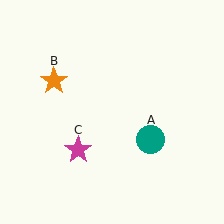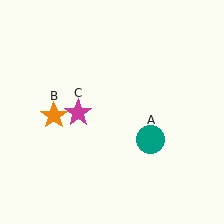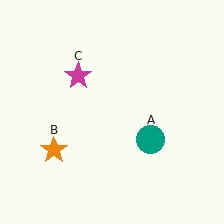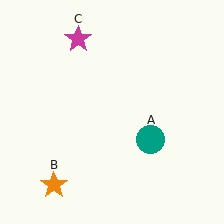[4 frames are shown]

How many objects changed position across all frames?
2 objects changed position: orange star (object B), magenta star (object C).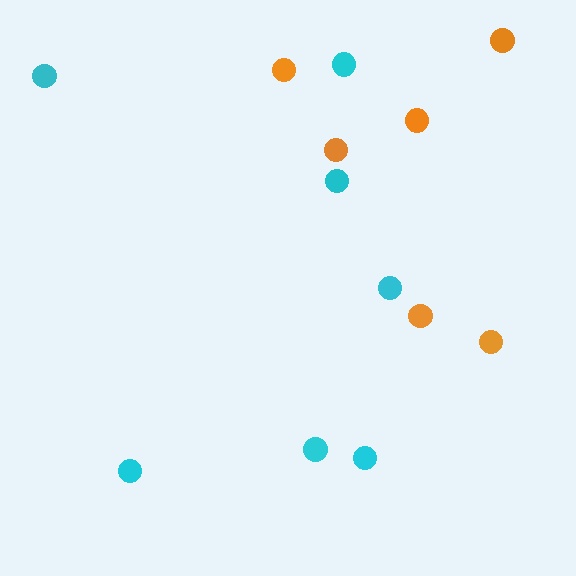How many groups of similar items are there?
There are 2 groups: one group of orange circles (6) and one group of cyan circles (7).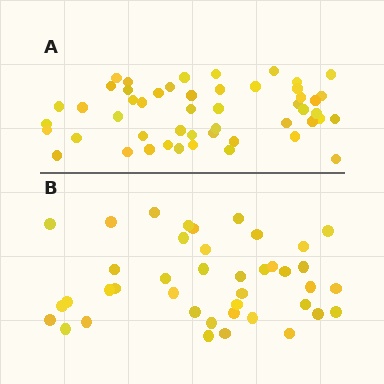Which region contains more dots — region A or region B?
Region A (the top region) has more dots.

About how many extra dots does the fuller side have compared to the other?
Region A has roughly 8 or so more dots than region B.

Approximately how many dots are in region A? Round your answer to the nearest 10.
About 50 dots.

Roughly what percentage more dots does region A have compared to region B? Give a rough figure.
About 20% more.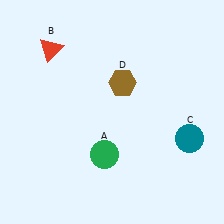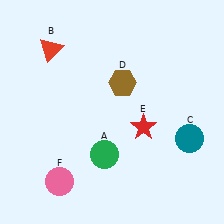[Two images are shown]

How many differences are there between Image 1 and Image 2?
There are 2 differences between the two images.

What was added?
A red star (E), a pink circle (F) were added in Image 2.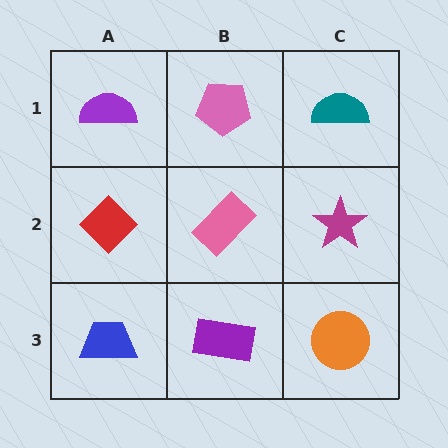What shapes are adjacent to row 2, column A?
A purple semicircle (row 1, column A), a blue trapezoid (row 3, column A), a pink rectangle (row 2, column B).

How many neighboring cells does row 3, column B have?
3.